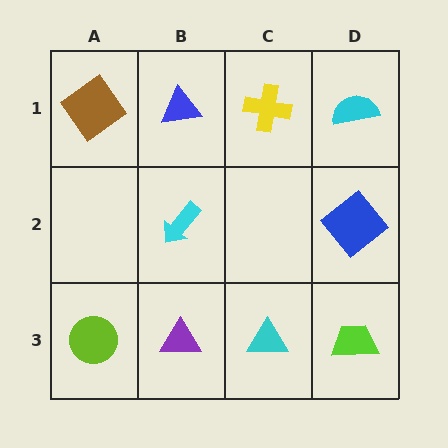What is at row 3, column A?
A lime circle.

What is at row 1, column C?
A yellow cross.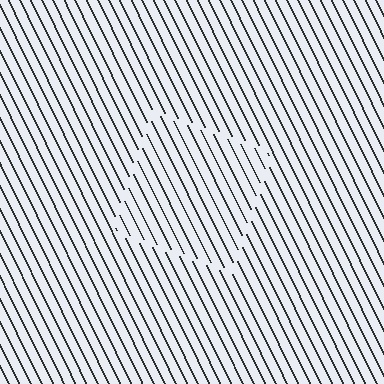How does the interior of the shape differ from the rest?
The interior of the shape contains the same grating, shifted by half a period — the contour is defined by the phase discontinuity where line-ends from the inner and outer gratings abut.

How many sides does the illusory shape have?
4 sides — the line-ends trace a square.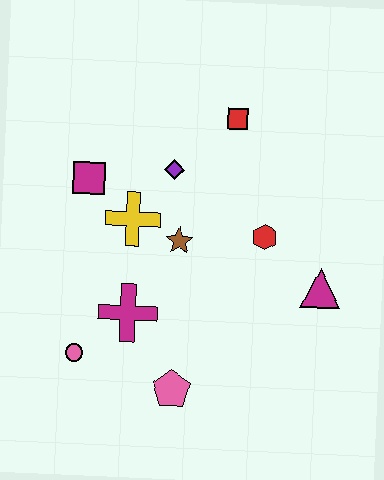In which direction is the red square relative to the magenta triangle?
The red square is above the magenta triangle.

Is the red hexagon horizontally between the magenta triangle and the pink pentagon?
Yes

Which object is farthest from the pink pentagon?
The red square is farthest from the pink pentagon.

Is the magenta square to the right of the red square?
No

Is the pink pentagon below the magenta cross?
Yes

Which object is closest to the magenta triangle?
The red hexagon is closest to the magenta triangle.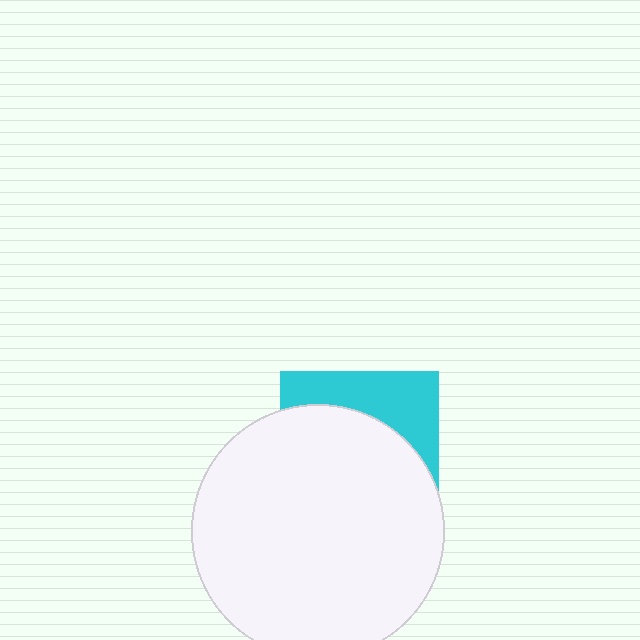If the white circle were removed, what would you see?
You would see the complete cyan square.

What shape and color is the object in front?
The object in front is a white circle.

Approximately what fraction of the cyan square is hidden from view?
Roughly 68% of the cyan square is hidden behind the white circle.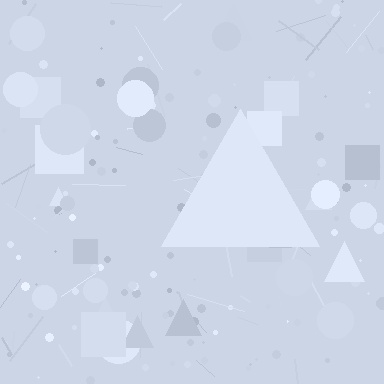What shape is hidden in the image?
A triangle is hidden in the image.